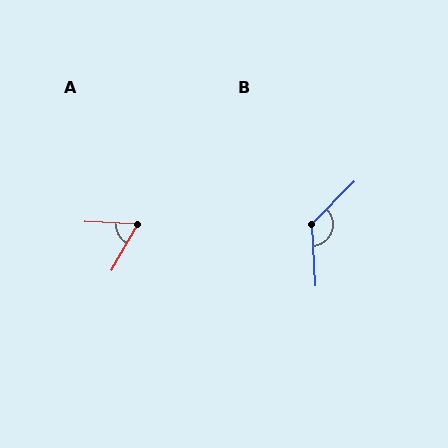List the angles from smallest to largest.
A (63°), B (132°).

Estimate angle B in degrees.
Approximately 132 degrees.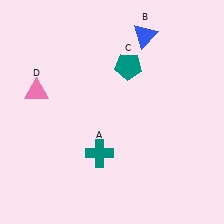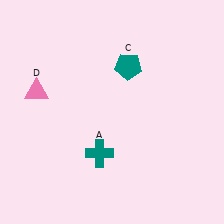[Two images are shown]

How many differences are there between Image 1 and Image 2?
There is 1 difference between the two images.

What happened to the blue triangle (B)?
The blue triangle (B) was removed in Image 2. It was in the top-right area of Image 1.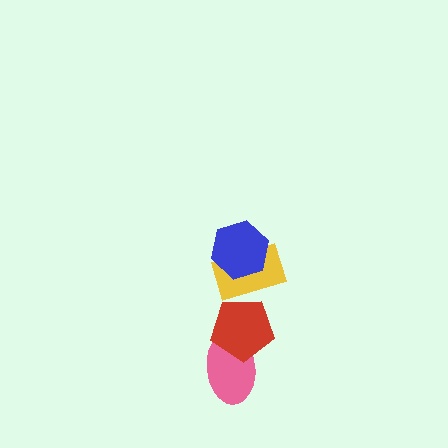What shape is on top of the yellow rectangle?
The blue hexagon is on top of the yellow rectangle.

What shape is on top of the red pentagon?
The yellow rectangle is on top of the red pentagon.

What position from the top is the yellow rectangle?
The yellow rectangle is 2nd from the top.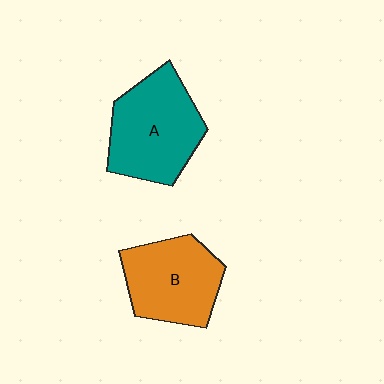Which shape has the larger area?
Shape A (teal).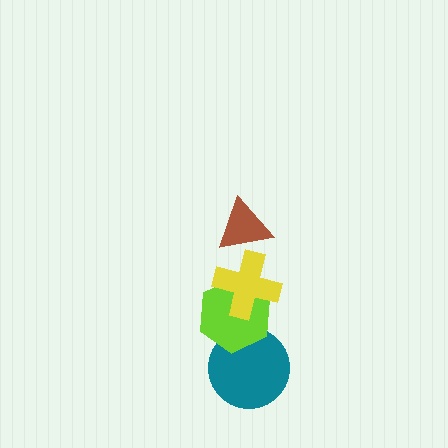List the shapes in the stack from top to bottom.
From top to bottom: the brown triangle, the yellow cross, the lime hexagon, the teal circle.